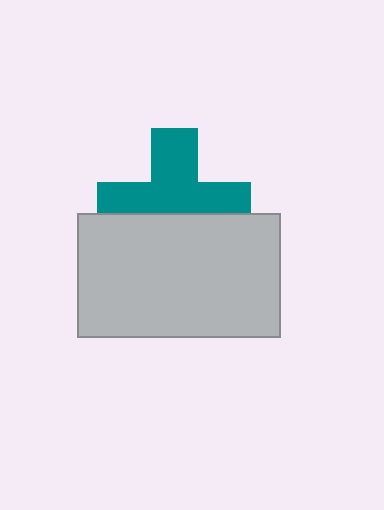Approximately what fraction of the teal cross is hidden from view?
Roughly 40% of the teal cross is hidden behind the light gray rectangle.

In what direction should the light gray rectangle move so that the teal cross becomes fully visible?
The light gray rectangle should move down. That is the shortest direction to clear the overlap and leave the teal cross fully visible.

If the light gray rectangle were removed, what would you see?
You would see the complete teal cross.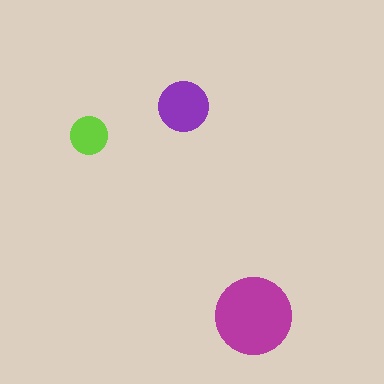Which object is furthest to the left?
The lime circle is leftmost.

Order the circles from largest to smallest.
the magenta one, the purple one, the lime one.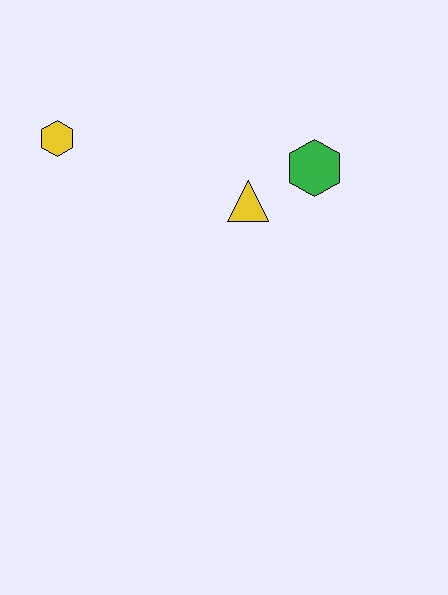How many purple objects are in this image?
There are no purple objects.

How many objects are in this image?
There are 3 objects.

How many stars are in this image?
There are no stars.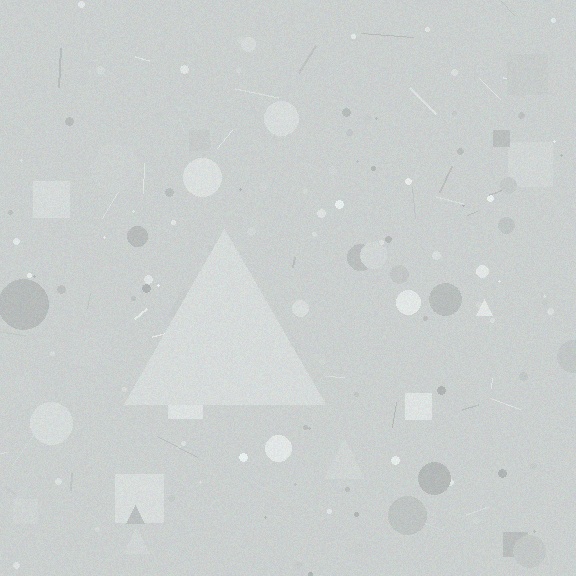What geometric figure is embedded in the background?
A triangle is embedded in the background.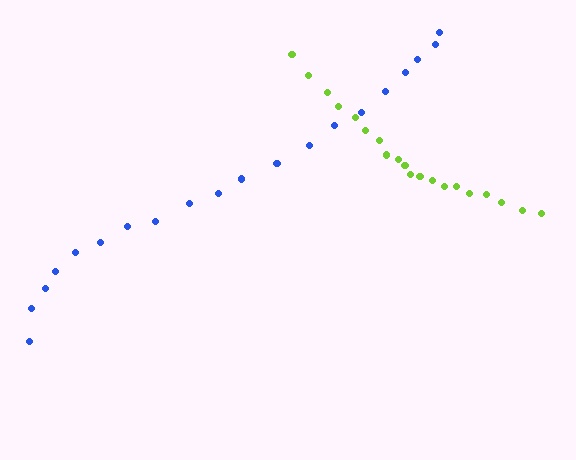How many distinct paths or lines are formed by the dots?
There are 2 distinct paths.